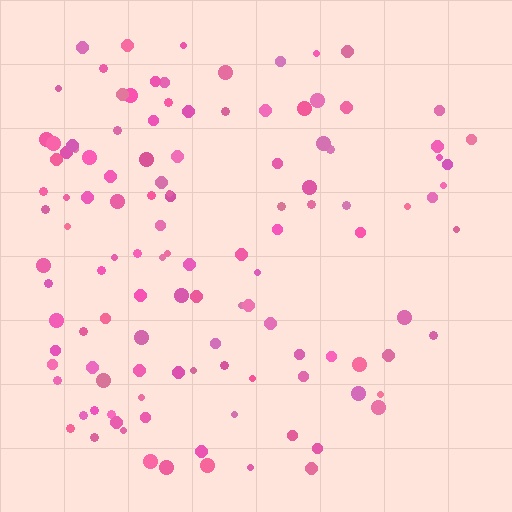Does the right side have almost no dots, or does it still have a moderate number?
Still a moderate number, just noticeably fewer than the left.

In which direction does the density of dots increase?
From right to left, with the left side densest.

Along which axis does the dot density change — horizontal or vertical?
Horizontal.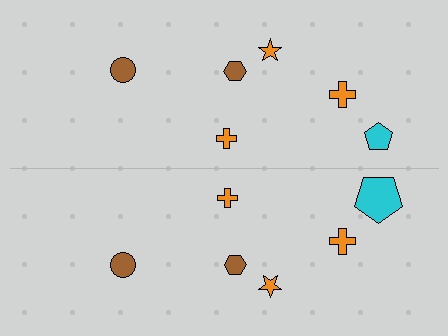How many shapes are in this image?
There are 12 shapes in this image.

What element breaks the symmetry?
The cyan pentagon on the bottom side has a different size than its mirror counterpart.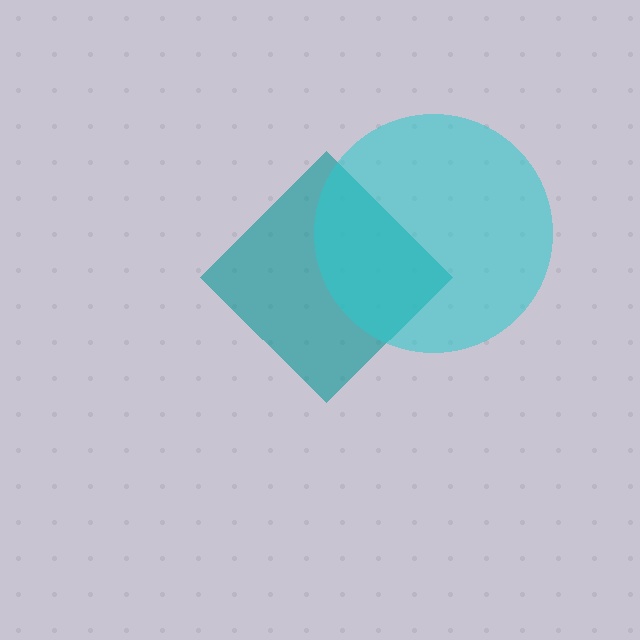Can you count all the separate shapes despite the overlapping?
Yes, there are 2 separate shapes.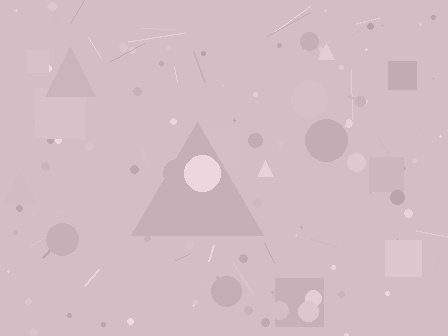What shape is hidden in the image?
A triangle is hidden in the image.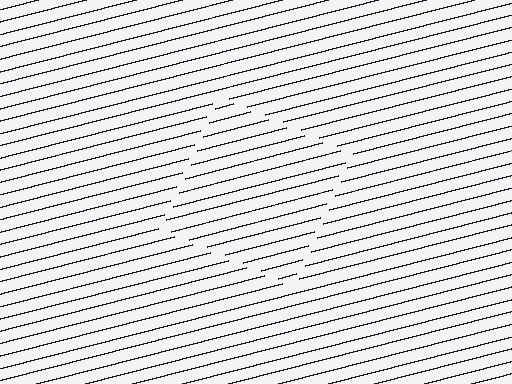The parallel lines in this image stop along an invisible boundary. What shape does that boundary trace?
An illusory square. The interior of the shape contains the same grating, shifted by half a period — the contour is defined by the phase discontinuity where line-ends from the inner and outer gratings abut.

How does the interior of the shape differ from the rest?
The interior of the shape contains the same grating, shifted by half a period — the contour is defined by the phase discontinuity where line-ends from the inner and outer gratings abut.